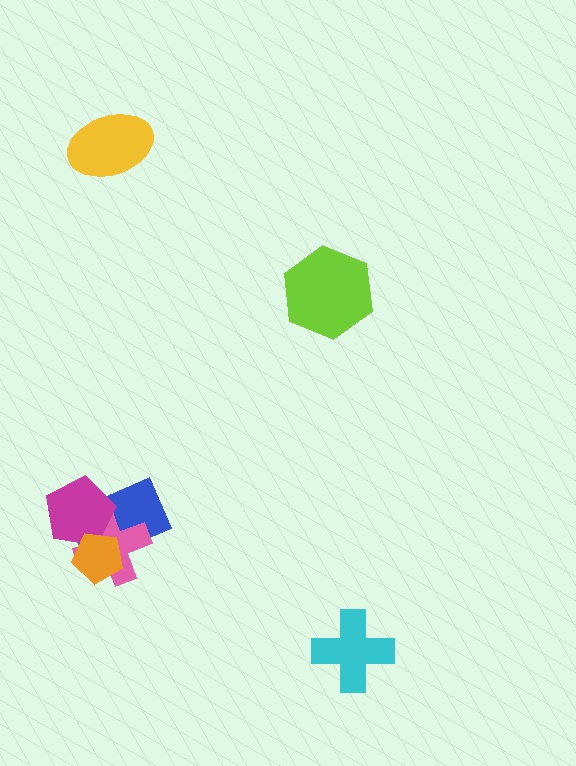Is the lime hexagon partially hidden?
No, no other shape covers it.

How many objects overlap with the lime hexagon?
0 objects overlap with the lime hexagon.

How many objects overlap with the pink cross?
3 objects overlap with the pink cross.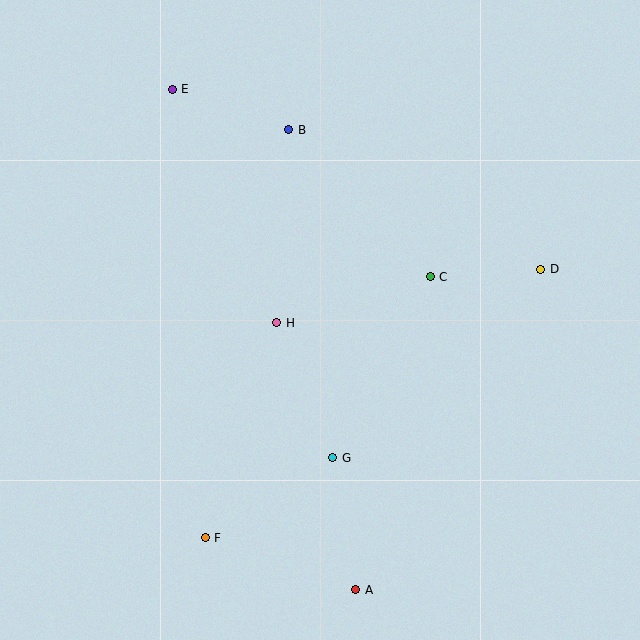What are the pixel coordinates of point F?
Point F is at (205, 538).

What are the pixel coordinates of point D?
Point D is at (541, 269).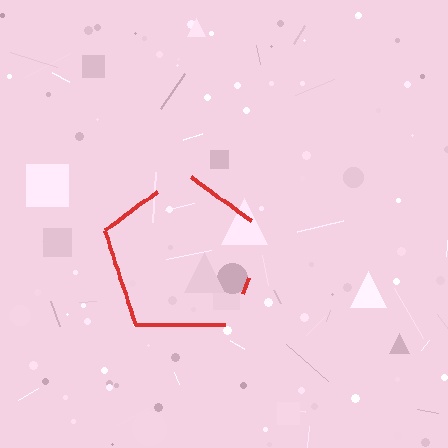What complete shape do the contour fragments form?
The contour fragments form a pentagon.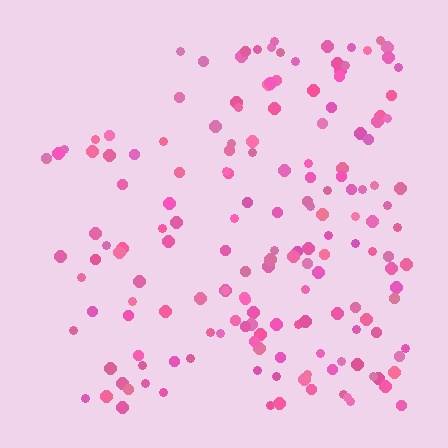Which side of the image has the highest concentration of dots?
The right.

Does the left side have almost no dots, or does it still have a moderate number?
Still a moderate number, just noticeably fewer than the right.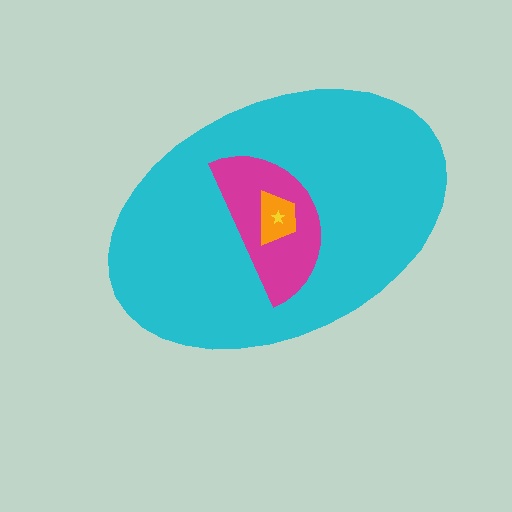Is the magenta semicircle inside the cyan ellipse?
Yes.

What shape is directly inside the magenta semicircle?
The orange trapezoid.